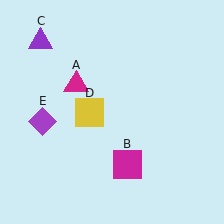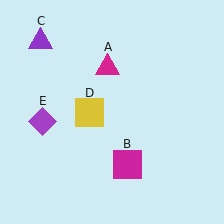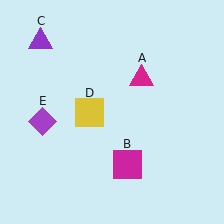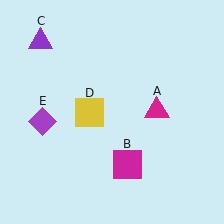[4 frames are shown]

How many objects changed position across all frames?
1 object changed position: magenta triangle (object A).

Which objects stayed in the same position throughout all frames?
Magenta square (object B) and purple triangle (object C) and yellow square (object D) and purple diamond (object E) remained stationary.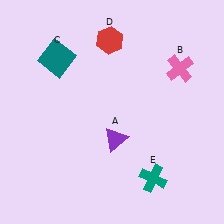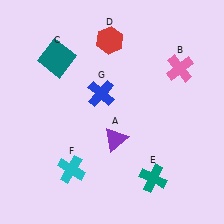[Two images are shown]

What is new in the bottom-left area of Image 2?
A cyan cross (F) was added in the bottom-left area of Image 2.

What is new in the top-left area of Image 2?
A blue cross (G) was added in the top-left area of Image 2.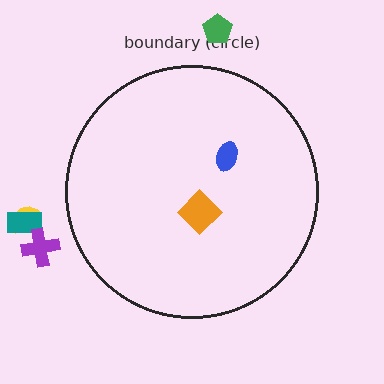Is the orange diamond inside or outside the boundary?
Inside.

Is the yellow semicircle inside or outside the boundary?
Outside.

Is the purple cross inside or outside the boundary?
Outside.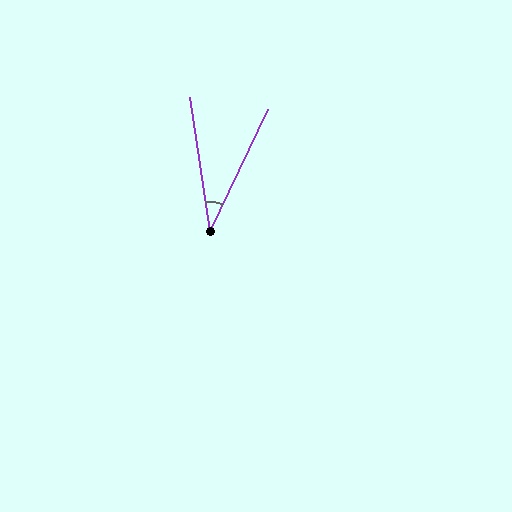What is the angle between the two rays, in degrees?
Approximately 34 degrees.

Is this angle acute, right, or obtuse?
It is acute.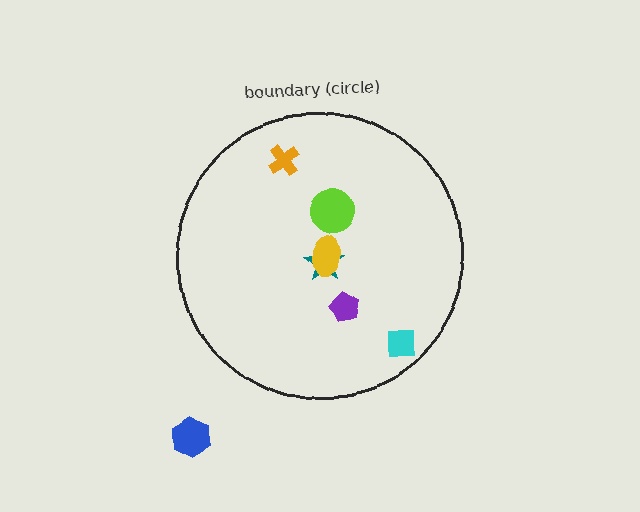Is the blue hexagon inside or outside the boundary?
Outside.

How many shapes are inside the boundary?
6 inside, 1 outside.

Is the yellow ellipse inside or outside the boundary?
Inside.